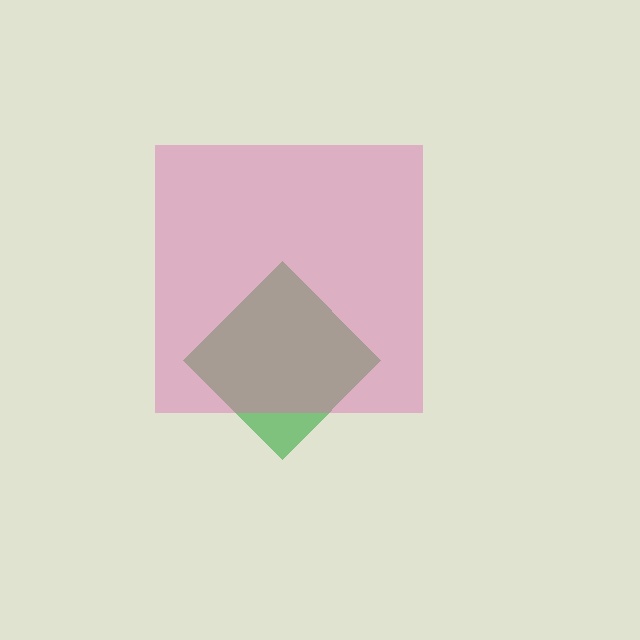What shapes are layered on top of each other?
The layered shapes are: a green diamond, a pink square.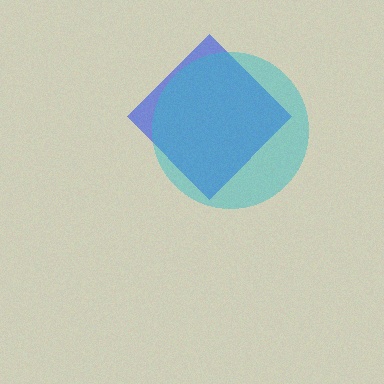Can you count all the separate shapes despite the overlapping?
Yes, there are 2 separate shapes.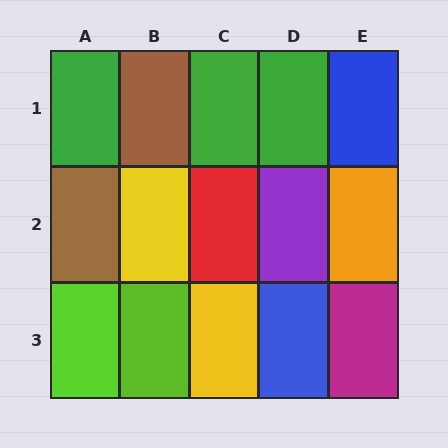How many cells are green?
3 cells are green.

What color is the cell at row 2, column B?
Yellow.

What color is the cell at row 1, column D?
Green.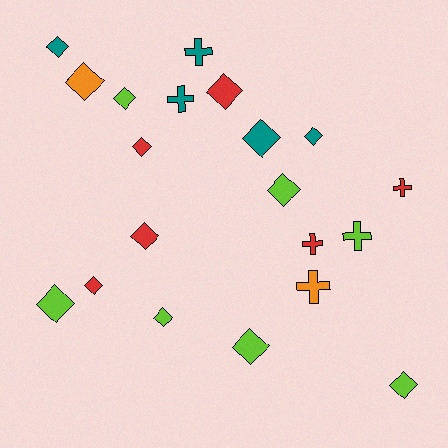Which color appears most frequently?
Lime, with 7 objects.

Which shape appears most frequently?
Diamond, with 14 objects.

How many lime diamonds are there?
There are 6 lime diamonds.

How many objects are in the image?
There are 20 objects.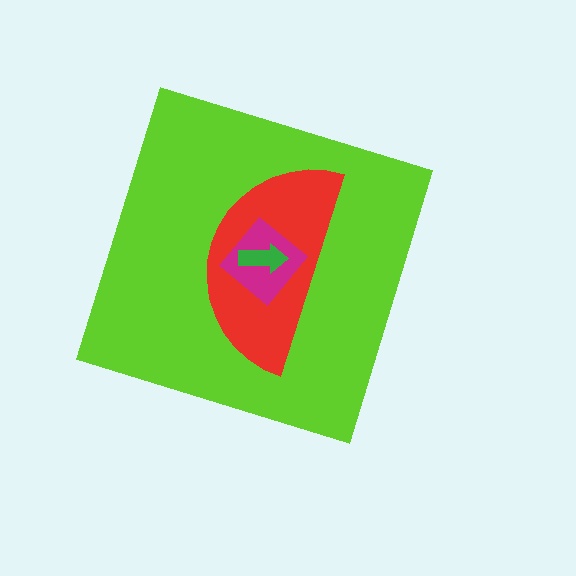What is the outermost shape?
The lime diamond.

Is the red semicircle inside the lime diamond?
Yes.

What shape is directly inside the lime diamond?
The red semicircle.